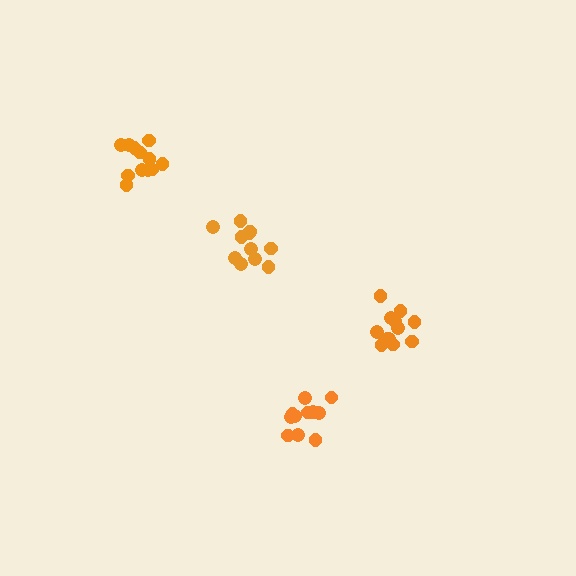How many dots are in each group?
Group 1: 11 dots, Group 2: 13 dots, Group 3: 12 dots, Group 4: 11 dots (47 total).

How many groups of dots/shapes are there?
There are 4 groups.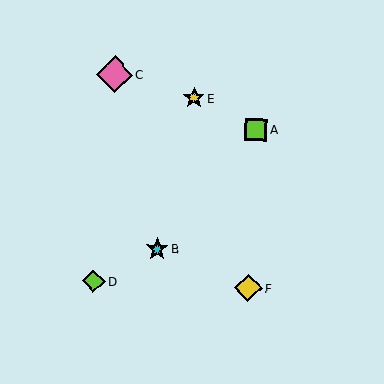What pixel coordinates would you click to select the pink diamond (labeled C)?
Click at (114, 74) to select the pink diamond C.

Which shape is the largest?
The pink diamond (labeled C) is the largest.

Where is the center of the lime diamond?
The center of the lime diamond is at (94, 281).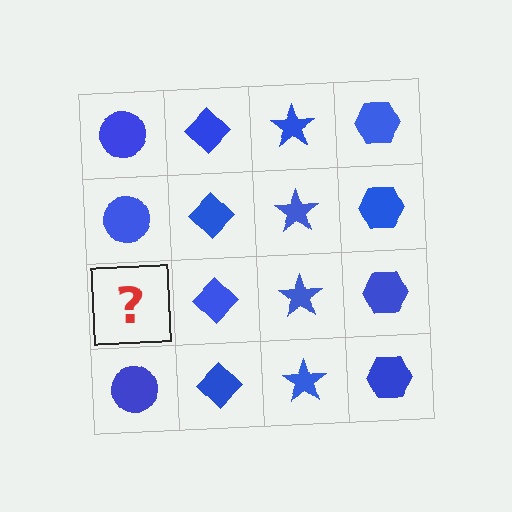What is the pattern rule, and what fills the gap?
The rule is that each column has a consistent shape. The gap should be filled with a blue circle.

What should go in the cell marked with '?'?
The missing cell should contain a blue circle.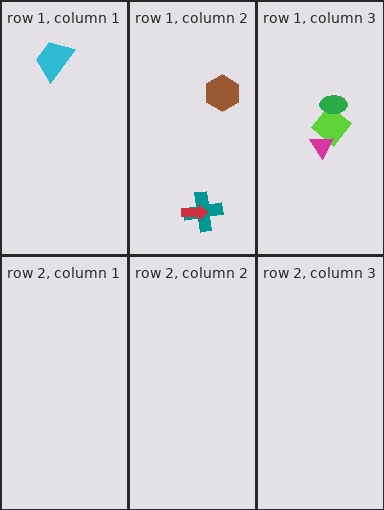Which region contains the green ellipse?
The row 1, column 3 region.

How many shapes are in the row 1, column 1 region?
1.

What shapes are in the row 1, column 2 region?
The teal cross, the brown hexagon, the red arrow.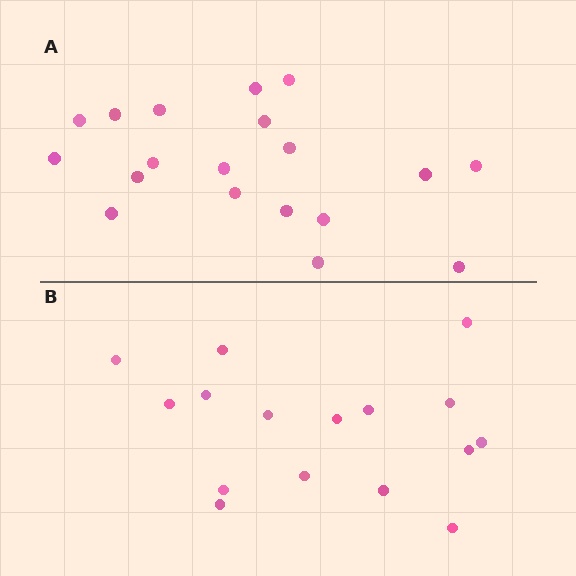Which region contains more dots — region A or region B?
Region A (the top region) has more dots.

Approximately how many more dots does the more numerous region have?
Region A has just a few more — roughly 2 or 3 more dots than region B.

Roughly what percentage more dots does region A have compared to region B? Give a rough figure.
About 20% more.